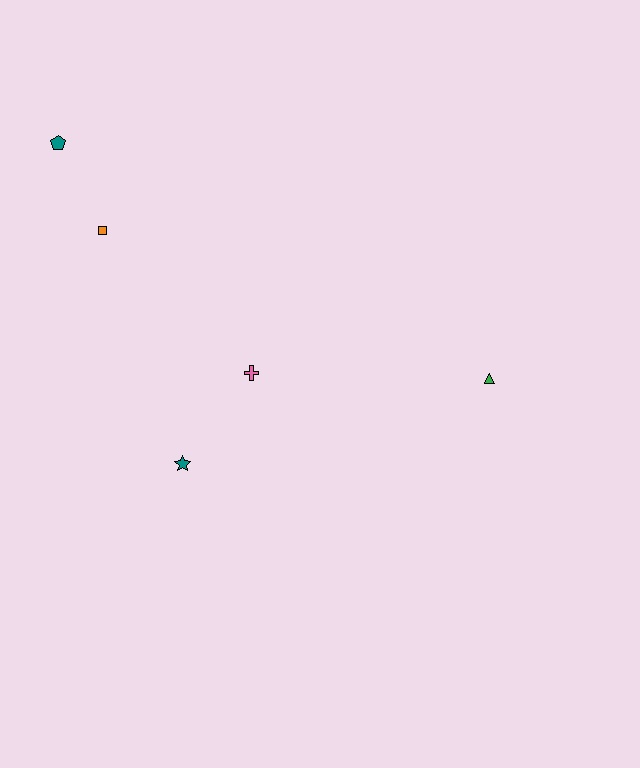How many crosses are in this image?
There is 1 cross.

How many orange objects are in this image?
There is 1 orange object.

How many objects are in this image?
There are 5 objects.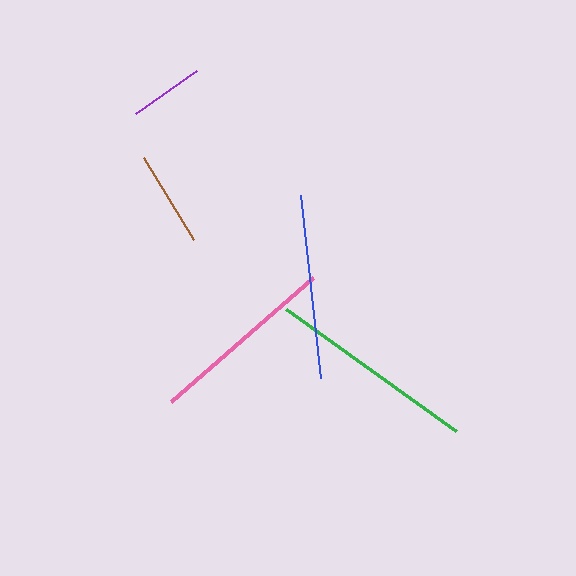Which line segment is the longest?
The green line is the longest at approximately 209 pixels.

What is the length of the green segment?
The green segment is approximately 209 pixels long.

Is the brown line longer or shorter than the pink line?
The pink line is longer than the brown line.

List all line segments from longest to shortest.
From longest to shortest: green, pink, blue, brown, purple.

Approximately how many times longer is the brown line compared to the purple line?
The brown line is approximately 1.3 times the length of the purple line.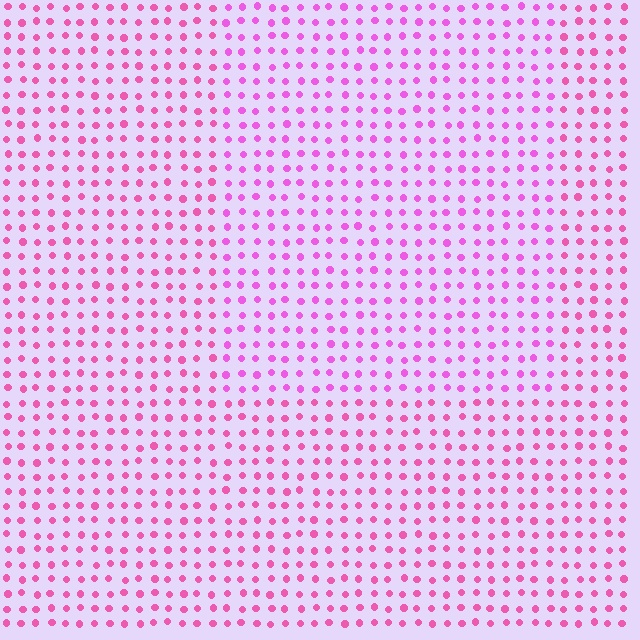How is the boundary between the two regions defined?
The boundary is defined purely by a slight shift in hue (about 21 degrees). Spacing, size, and orientation are identical on both sides.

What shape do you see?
I see a rectangle.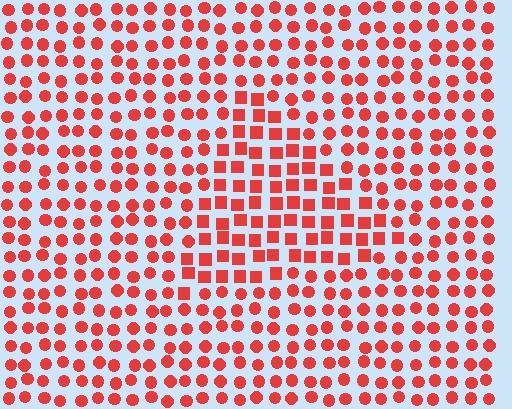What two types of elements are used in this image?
The image uses squares inside the triangle region and circles outside it.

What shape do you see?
I see a triangle.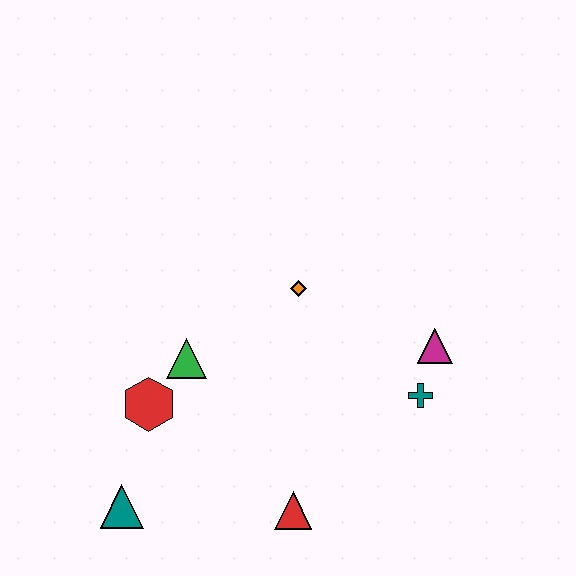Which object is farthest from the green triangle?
The magenta triangle is farthest from the green triangle.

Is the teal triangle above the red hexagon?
No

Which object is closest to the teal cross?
The magenta triangle is closest to the teal cross.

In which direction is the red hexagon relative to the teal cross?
The red hexagon is to the left of the teal cross.